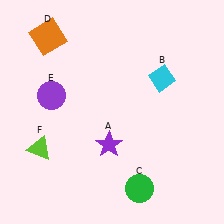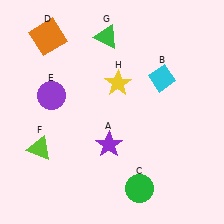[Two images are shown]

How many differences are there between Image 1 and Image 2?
There are 2 differences between the two images.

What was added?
A green triangle (G), a yellow star (H) were added in Image 2.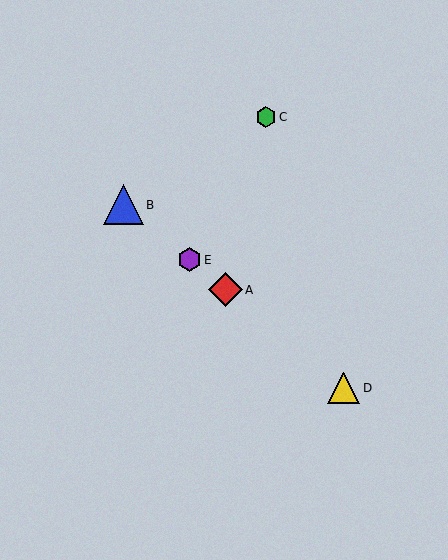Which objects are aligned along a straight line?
Objects A, B, D, E are aligned along a straight line.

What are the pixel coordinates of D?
Object D is at (344, 388).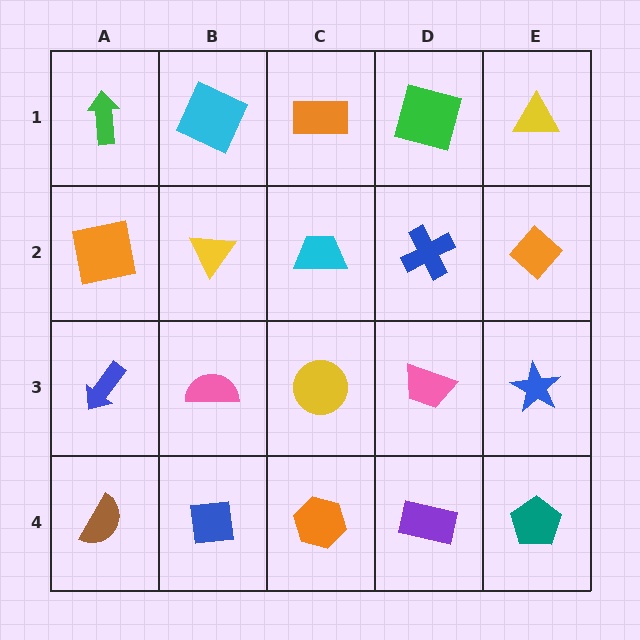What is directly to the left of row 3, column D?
A yellow circle.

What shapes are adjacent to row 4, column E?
A blue star (row 3, column E), a purple rectangle (row 4, column D).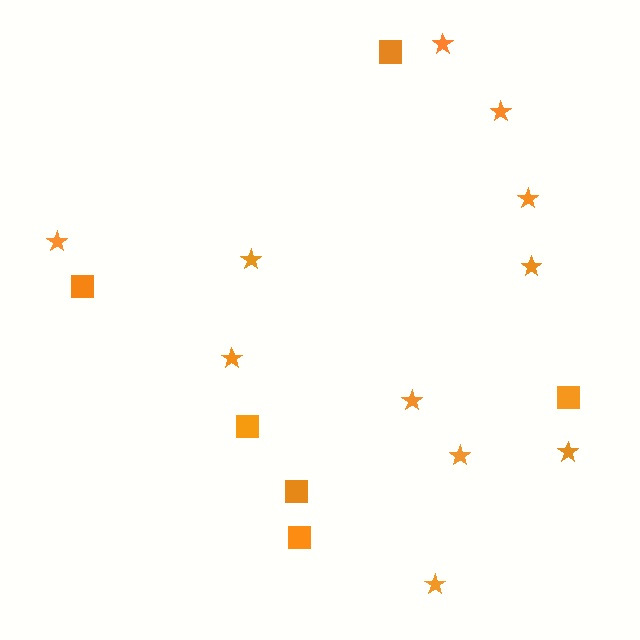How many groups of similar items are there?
There are 2 groups: one group of stars (11) and one group of squares (6).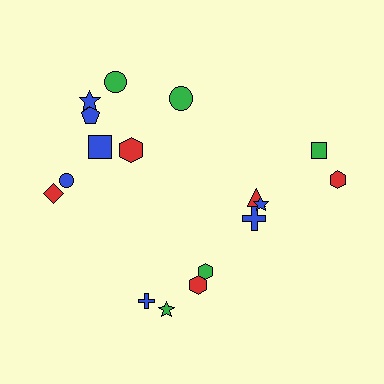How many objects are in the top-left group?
There are 8 objects.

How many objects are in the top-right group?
There are 5 objects.